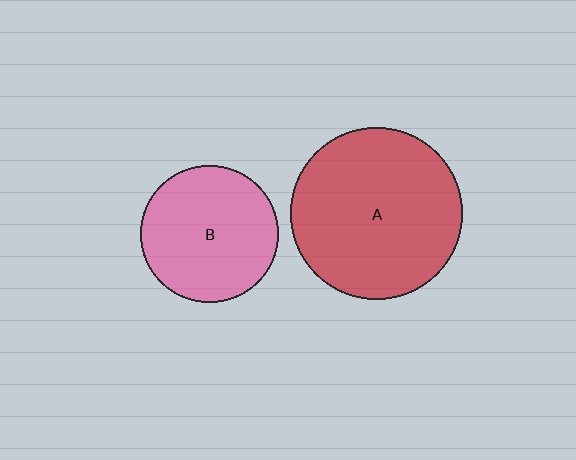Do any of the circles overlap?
No, none of the circles overlap.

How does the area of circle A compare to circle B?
Approximately 1.6 times.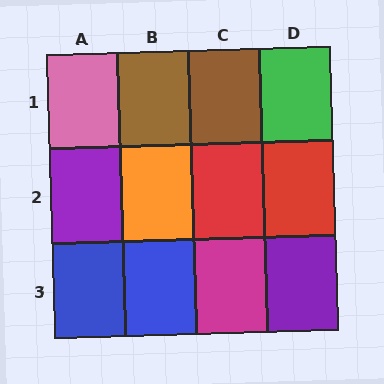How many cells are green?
1 cell is green.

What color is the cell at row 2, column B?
Orange.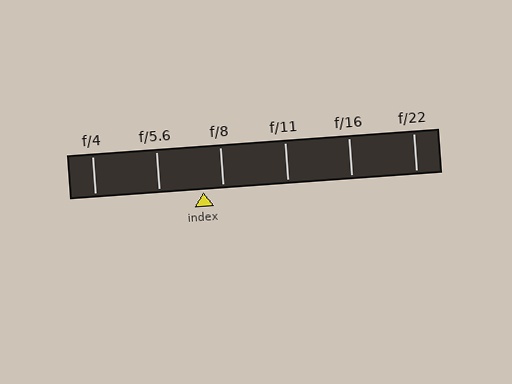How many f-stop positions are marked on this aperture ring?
There are 6 f-stop positions marked.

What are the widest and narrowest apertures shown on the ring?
The widest aperture shown is f/4 and the narrowest is f/22.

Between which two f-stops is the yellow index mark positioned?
The index mark is between f/5.6 and f/8.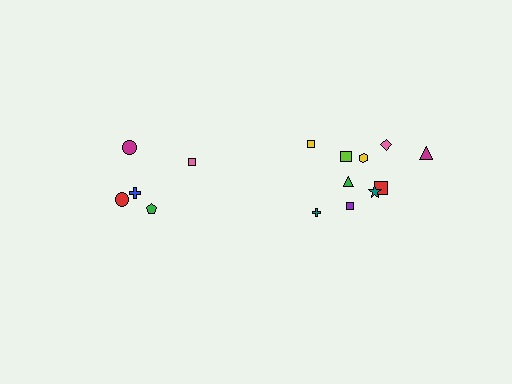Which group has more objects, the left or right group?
The right group.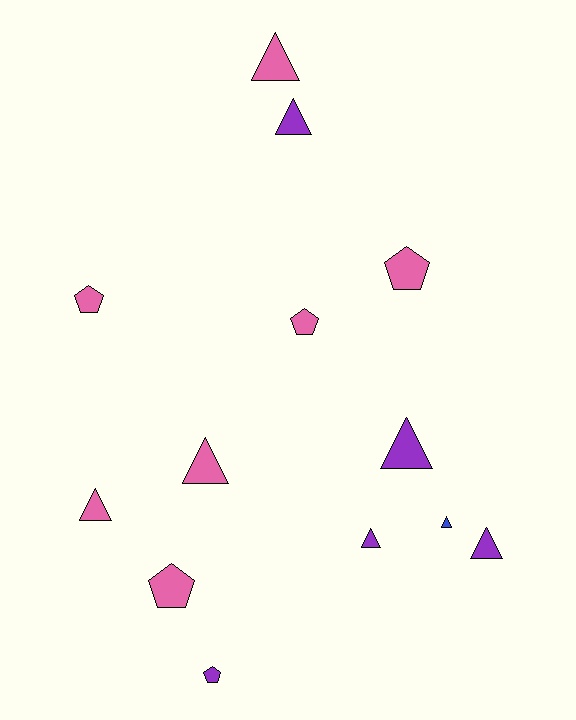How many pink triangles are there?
There are 3 pink triangles.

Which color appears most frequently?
Pink, with 7 objects.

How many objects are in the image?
There are 13 objects.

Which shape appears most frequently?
Triangle, with 8 objects.